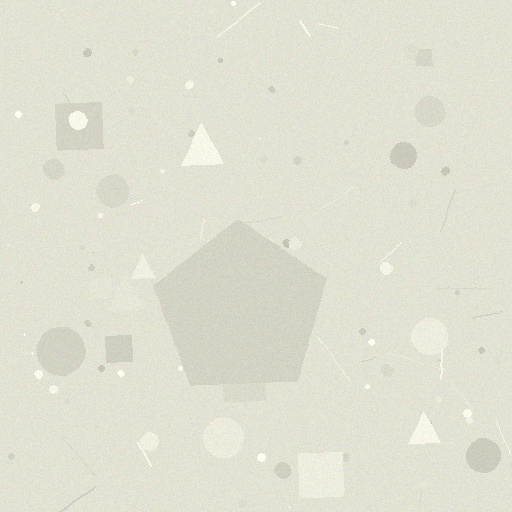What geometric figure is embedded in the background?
A pentagon is embedded in the background.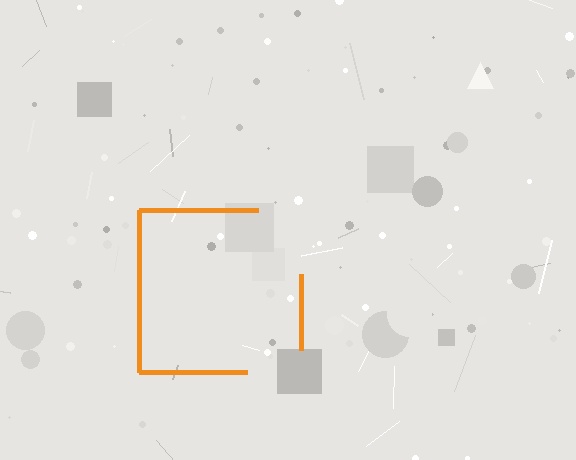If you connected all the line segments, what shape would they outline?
They would outline a square.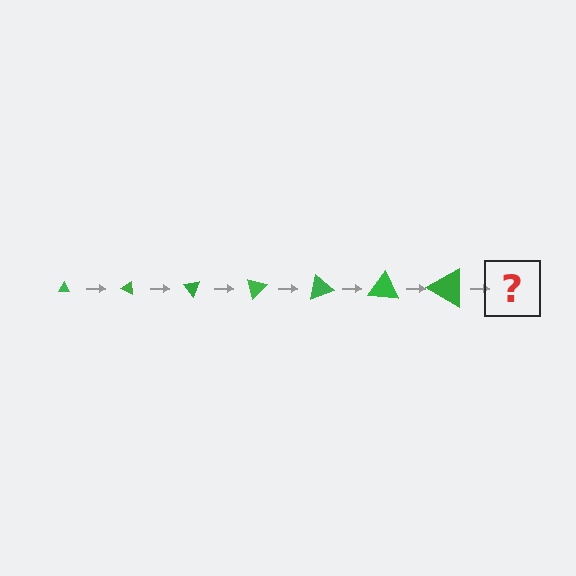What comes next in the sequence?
The next element should be a triangle, larger than the previous one and rotated 175 degrees from the start.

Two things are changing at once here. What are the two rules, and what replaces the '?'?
The two rules are that the triangle grows larger each step and it rotates 25 degrees each step. The '?' should be a triangle, larger than the previous one and rotated 175 degrees from the start.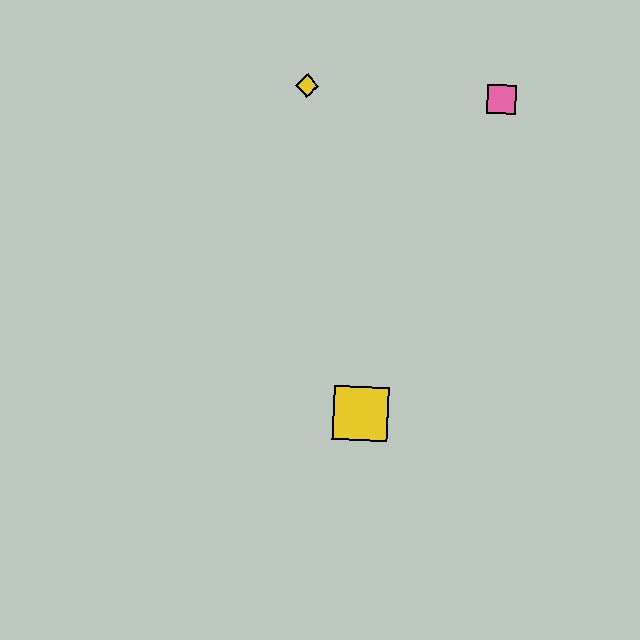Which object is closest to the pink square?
The yellow diamond is closest to the pink square.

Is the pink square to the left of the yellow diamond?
No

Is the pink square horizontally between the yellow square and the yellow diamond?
No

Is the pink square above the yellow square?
Yes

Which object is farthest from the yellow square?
The pink square is farthest from the yellow square.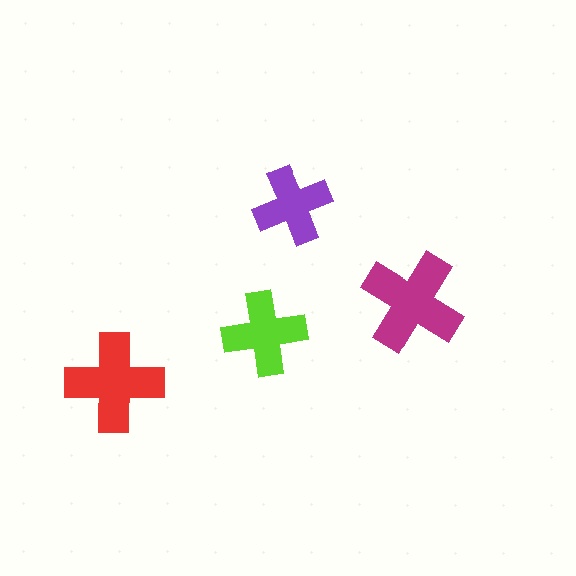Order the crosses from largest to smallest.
the magenta one, the red one, the lime one, the purple one.